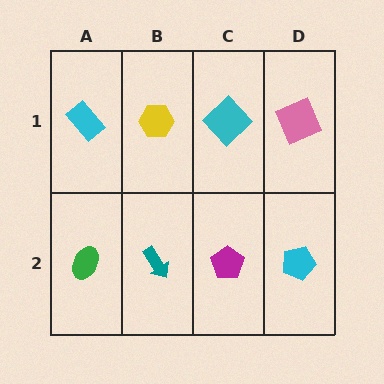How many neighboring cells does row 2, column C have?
3.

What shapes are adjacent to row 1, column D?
A cyan pentagon (row 2, column D), a cyan diamond (row 1, column C).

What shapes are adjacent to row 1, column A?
A green ellipse (row 2, column A), a yellow hexagon (row 1, column B).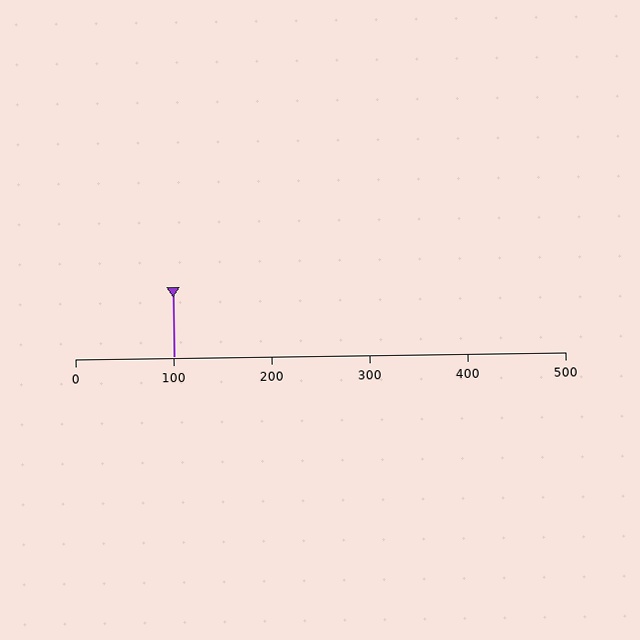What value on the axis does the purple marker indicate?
The marker indicates approximately 100.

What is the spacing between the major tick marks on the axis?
The major ticks are spaced 100 apart.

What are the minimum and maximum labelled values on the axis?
The axis runs from 0 to 500.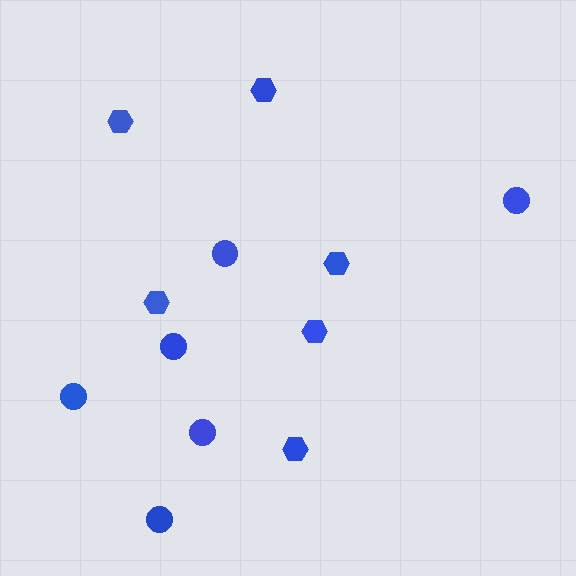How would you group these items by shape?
There are 2 groups: one group of circles (6) and one group of hexagons (6).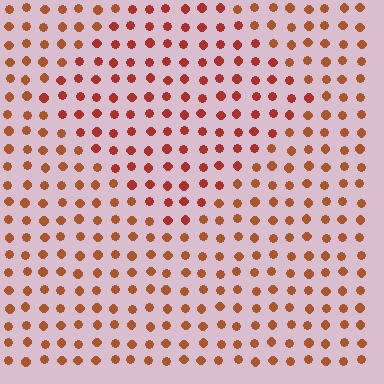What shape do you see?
I see a diamond.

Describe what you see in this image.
The image is filled with small brown elements in a uniform arrangement. A diamond-shaped region is visible where the elements are tinted to a slightly different hue, forming a subtle color boundary.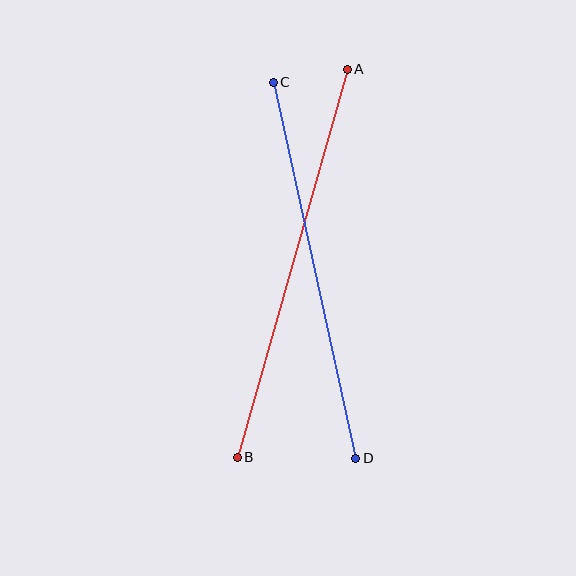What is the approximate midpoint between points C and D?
The midpoint is at approximately (315, 270) pixels.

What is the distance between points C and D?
The distance is approximately 385 pixels.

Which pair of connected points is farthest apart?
Points A and B are farthest apart.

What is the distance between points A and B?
The distance is approximately 403 pixels.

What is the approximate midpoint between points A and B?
The midpoint is at approximately (292, 263) pixels.